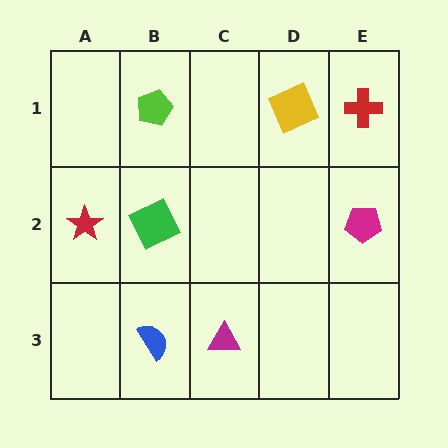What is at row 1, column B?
A lime pentagon.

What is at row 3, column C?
A magenta triangle.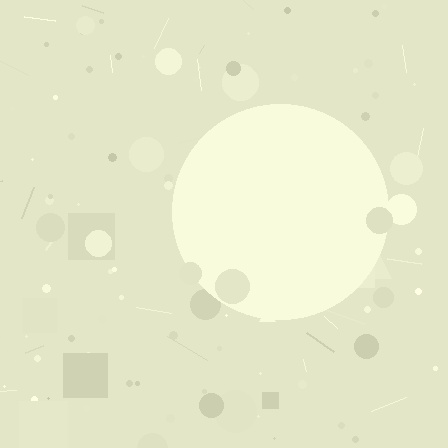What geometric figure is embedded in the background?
A circle is embedded in the background.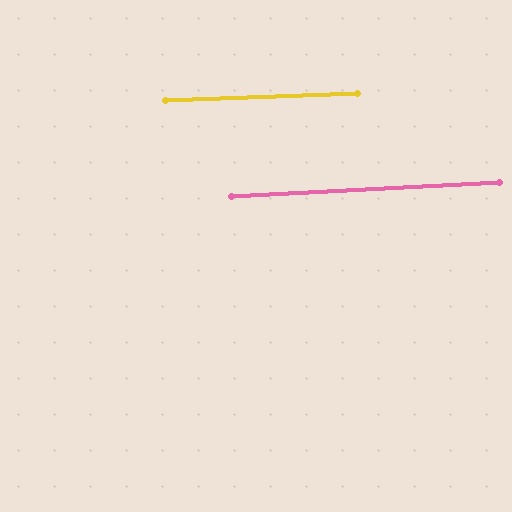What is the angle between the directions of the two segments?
Approximately 1 degree.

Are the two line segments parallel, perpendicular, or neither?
Parallel — their directions differ by only 0.9°.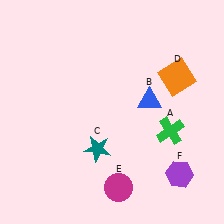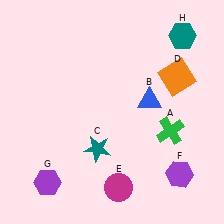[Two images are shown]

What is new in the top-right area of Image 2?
A teal hexagon (H) was added in the top-right area of Image 2.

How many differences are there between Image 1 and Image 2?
There are 2 differences between the two images.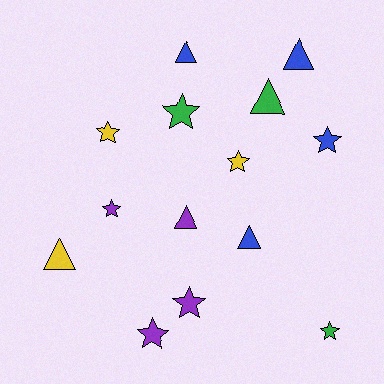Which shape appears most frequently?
Star, with 8 objects.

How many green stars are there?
There are 2 green stars.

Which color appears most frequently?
Purple, with 4 objects.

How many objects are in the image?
There are 14 objects.